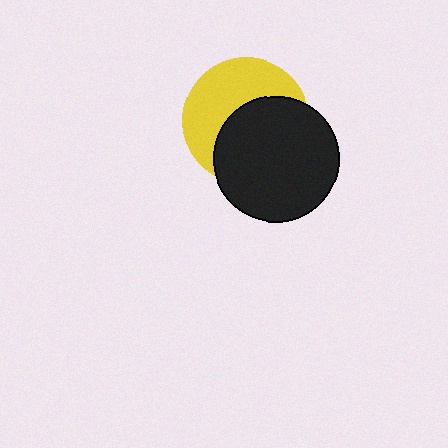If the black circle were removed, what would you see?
You would see the complete yellow circle.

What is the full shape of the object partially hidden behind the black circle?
The partially hidden object is a yellow circle.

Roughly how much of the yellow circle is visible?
About half of it is visible (roughly 48%).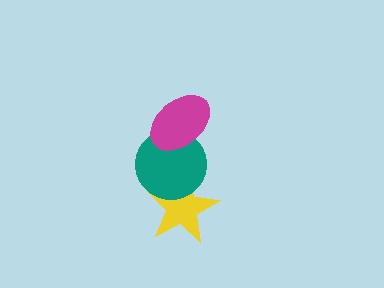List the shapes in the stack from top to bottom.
From top to bottom: the magenta ellipse, the teal circle, the yellow star.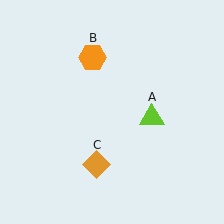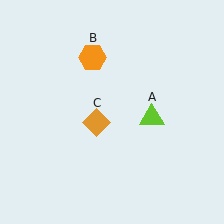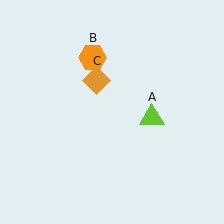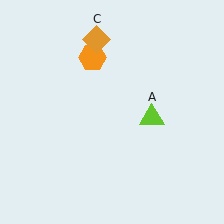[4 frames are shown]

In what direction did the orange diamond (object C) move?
The orange diamond (object C) moved up.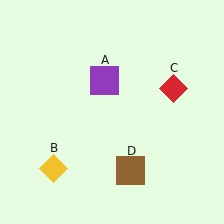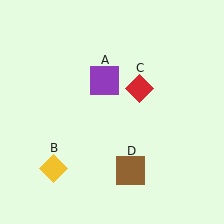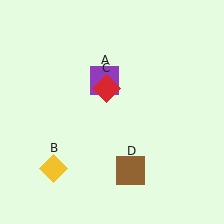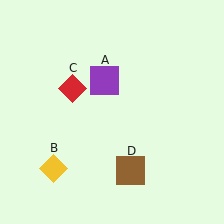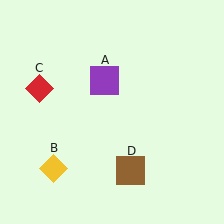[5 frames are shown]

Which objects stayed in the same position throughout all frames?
Purple square (object A) and yellow diamond (object B) and brown square (object D) remained stationary.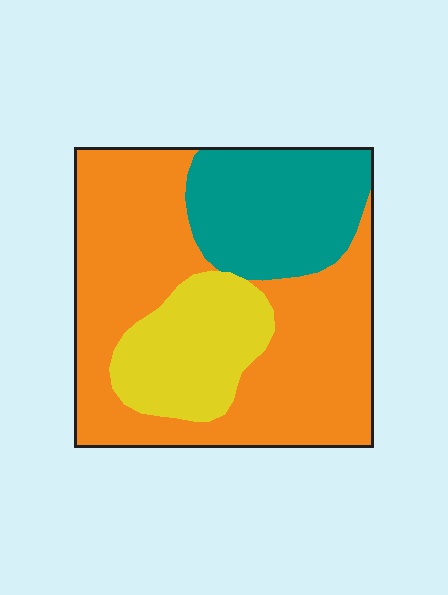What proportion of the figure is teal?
Teal takes up about one quarter (1/4) of the figure.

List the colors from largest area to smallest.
From largest to smallest: orange, teal, yellow.